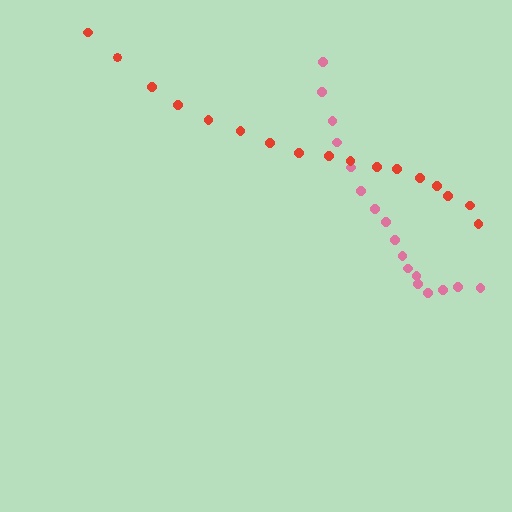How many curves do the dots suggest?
There are 2 distinct paths.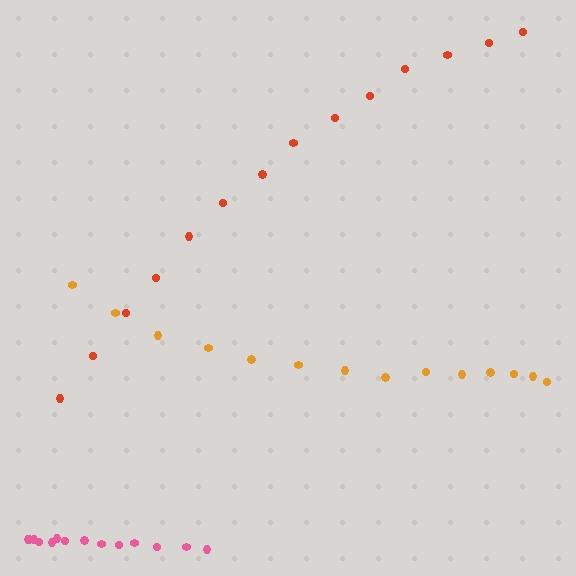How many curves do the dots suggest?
There are 3 distinct paths.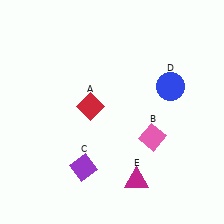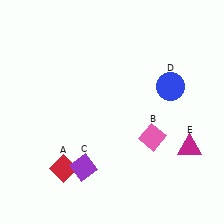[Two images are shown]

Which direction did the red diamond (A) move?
The red diamond (A) moved down.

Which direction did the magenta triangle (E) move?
The magenta triangle (E) moved right.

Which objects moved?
The objects that moved are: the red diamond (A), the magenta triangle (E).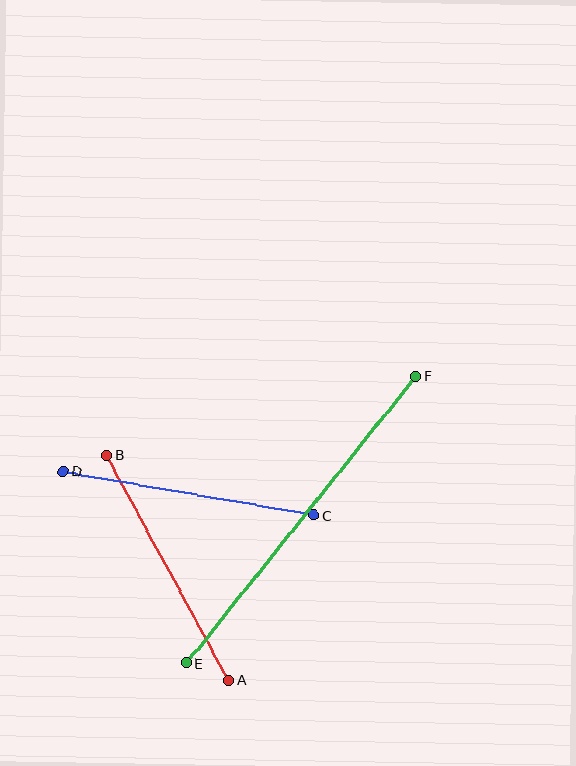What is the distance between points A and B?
The distance is approximately 256 pixels.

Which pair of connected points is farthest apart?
Points E and F are farthest apart.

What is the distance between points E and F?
The distance is approximately 367 pixels.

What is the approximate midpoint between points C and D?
The midpoint is at approximately (188, 493) pixels.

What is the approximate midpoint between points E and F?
The midpoint is at approximately (301, 520) pixels.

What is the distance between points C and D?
The distance is approximately 254 pixels.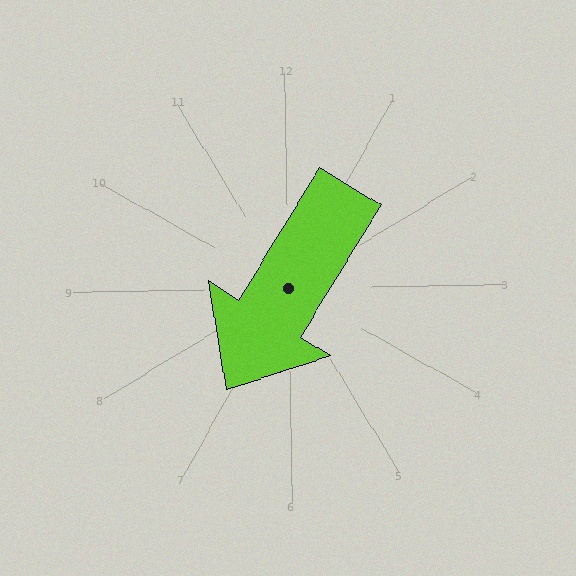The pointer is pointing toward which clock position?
Roughly 7 o'clock.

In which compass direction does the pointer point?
Southwest.